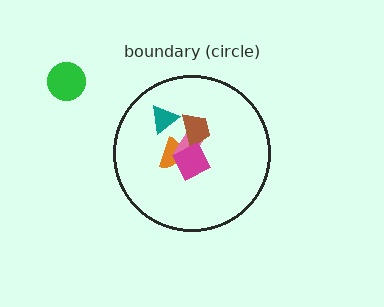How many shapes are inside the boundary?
5 inside, 1 outside.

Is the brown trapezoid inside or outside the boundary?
Inside.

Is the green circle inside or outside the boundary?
Outside.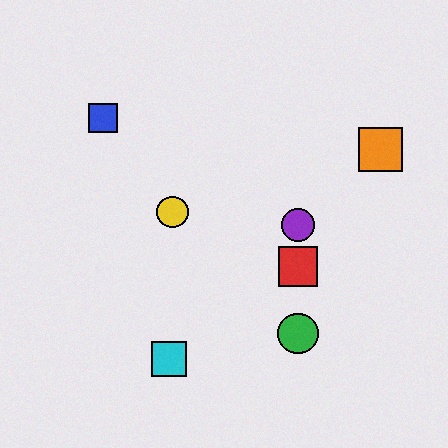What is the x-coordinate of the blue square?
The blue square is at x≈103.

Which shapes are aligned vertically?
The red square, the green circle, the purple circle are aligned vertically.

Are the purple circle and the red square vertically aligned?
Yes, both are at x≈298.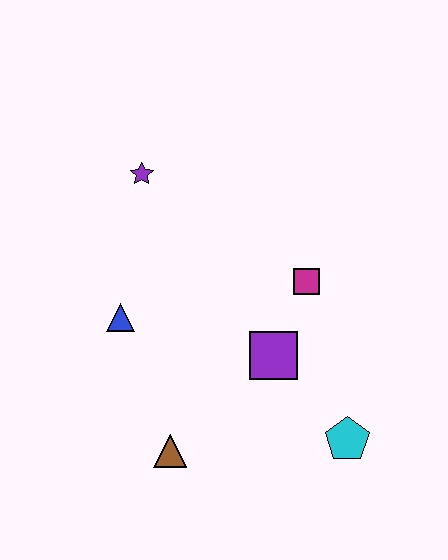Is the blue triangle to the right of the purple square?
No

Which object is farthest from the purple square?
The purple star is farthest from the purple square.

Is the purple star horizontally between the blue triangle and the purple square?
Yes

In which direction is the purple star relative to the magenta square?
The purple star is to the left of the magenta square.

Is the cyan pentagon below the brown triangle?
No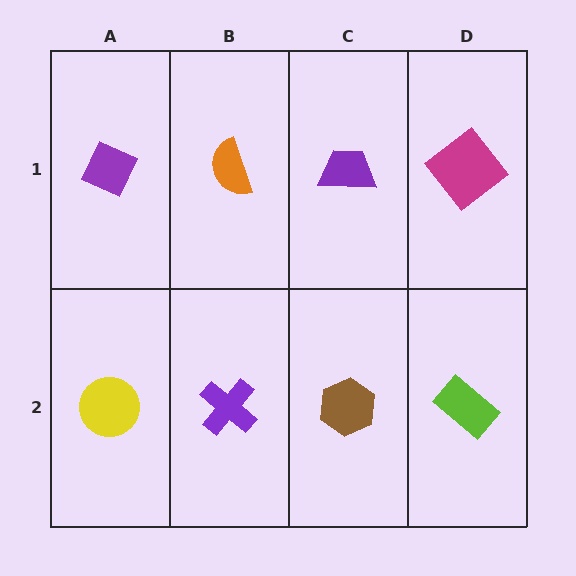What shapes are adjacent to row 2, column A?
A purple diamond (row 1, column A), a purple cross (row 2, column B).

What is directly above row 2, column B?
An orange semicircle.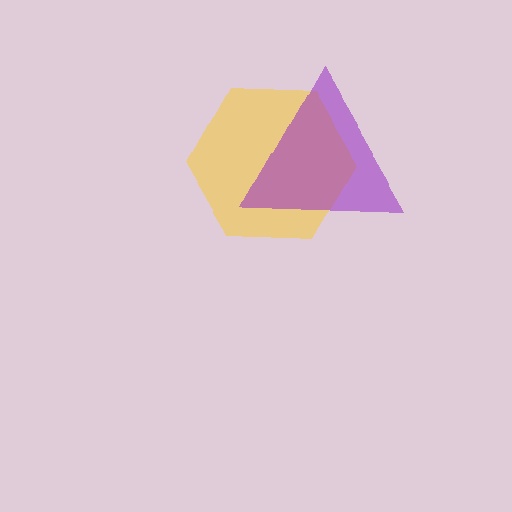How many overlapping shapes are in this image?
There are 2 overlapping shapes in the image.